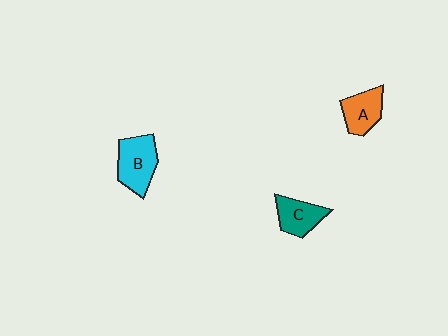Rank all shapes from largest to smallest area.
From largest to smallest: B (cyan), A (orange), C (teal).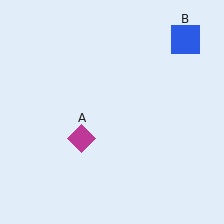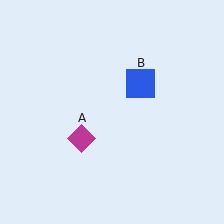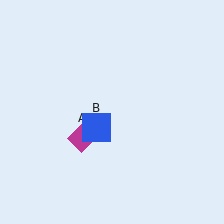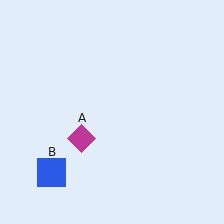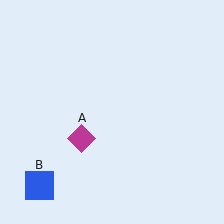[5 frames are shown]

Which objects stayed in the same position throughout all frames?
Magenta diamond (object A) remained stationary.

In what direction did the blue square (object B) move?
The blue square (object B) moved down and to the left.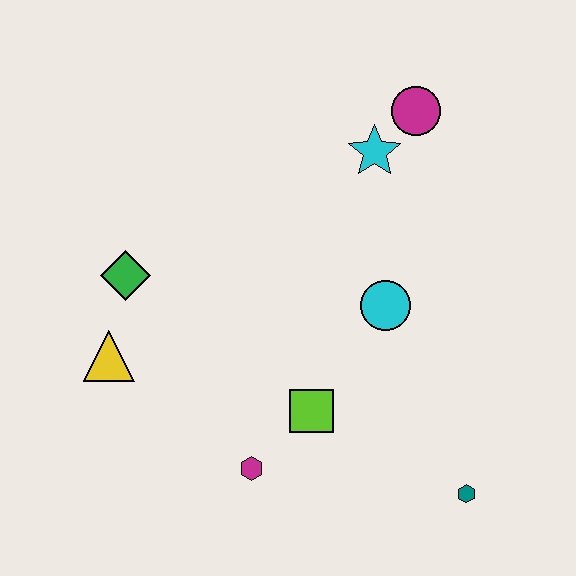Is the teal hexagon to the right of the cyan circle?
Yes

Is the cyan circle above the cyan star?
No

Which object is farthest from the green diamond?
The teal hexagon is farthest from the green diamond.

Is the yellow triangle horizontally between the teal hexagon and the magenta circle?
No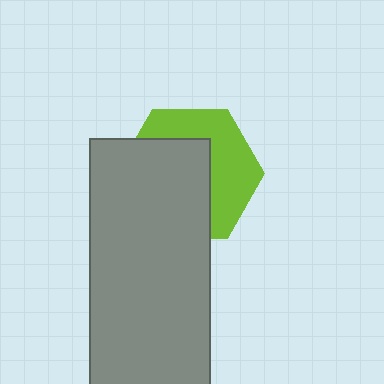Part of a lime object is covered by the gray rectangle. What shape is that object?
It is a hexagon.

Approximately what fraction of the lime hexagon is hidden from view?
Roughly 56% of the lime hexagon is hidden behind the gray rectangle.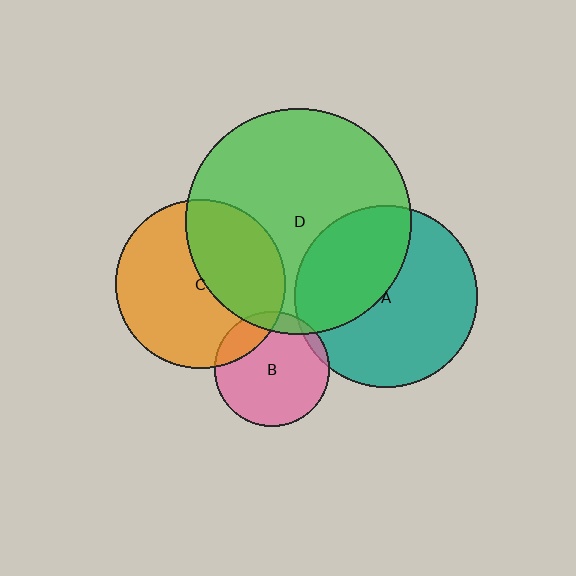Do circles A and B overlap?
Yes.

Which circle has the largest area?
Circle D (green).